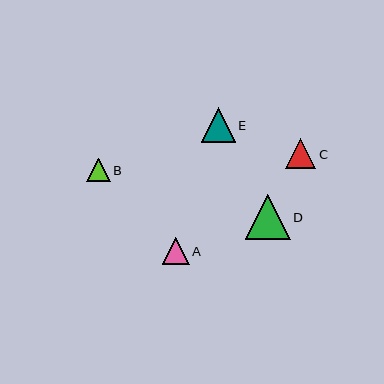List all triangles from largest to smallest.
From largest to smallest: D, E, C, A, B.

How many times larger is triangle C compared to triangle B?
Triangle C is approximately 1.3 times the size of triangle B.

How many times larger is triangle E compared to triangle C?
Triangle E is approximately 1.2 times the size of triangle C.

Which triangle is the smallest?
Triangle B is the smallest with a size of approximately 24 pixels.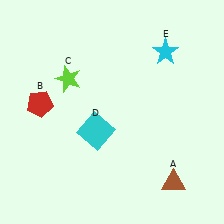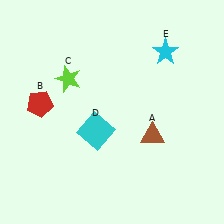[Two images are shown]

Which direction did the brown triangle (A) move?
The brown triangle (A) moved up.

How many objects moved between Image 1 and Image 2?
1 object moved between the two images.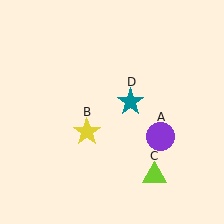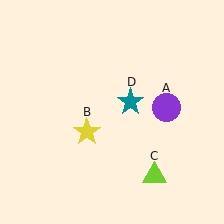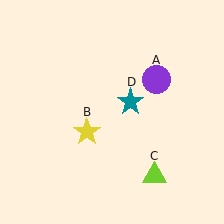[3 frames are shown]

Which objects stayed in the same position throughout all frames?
Yellow star (object B) and lime triangle (object C) and teal star (object D) remained stationary.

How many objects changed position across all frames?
1 object changed position: purple circle (object A).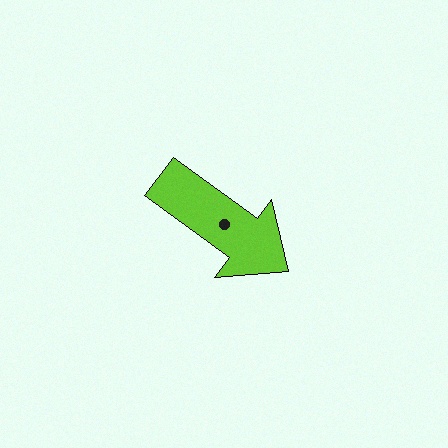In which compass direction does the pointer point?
Southeast.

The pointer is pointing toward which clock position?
Roughly 4 o'clock.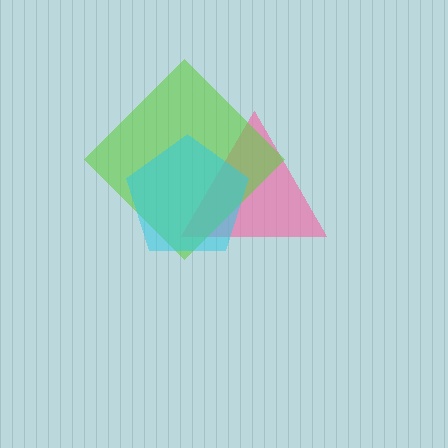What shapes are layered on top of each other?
The layered shapes are: a pink triangle, a lime diamond, a cyan pentagon.